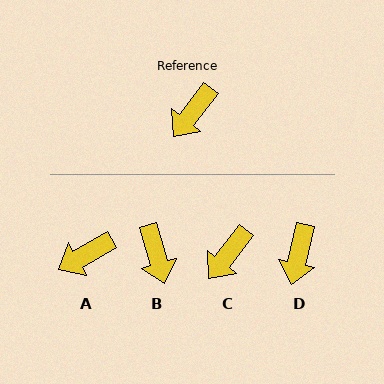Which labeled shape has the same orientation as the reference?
C.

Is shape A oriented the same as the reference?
No, it is off by about 22 degrees.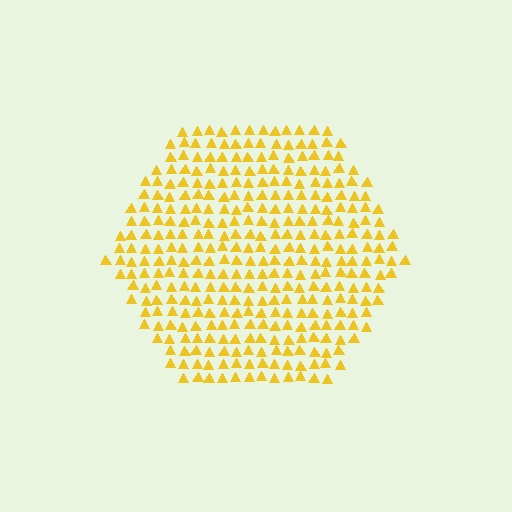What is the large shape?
The large shape is a hexagon.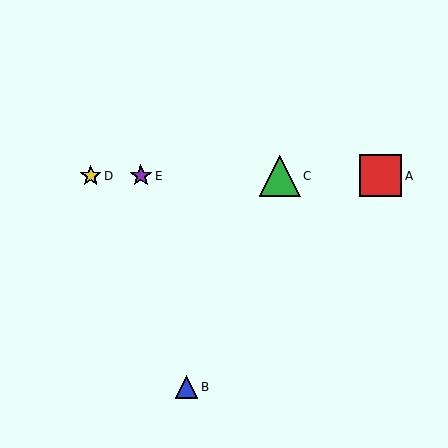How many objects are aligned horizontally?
4 objects (A, C, D, E) are aligned horizontally.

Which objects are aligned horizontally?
Objects A, C, D, E are aligned horizontally.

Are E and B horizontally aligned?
No, E is at y≈176 and B is at y≈387.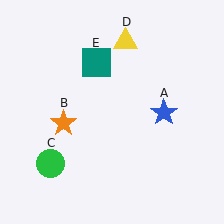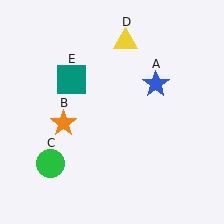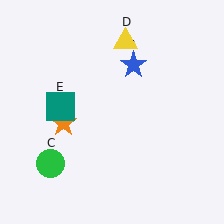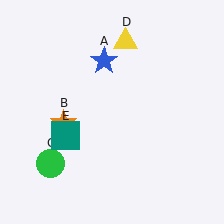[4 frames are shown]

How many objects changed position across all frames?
2 objects changed position: blue star (object A), teal square (object E).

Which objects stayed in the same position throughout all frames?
Orange star (object B) and green circle (object C) and yellow triangle (object D) remained stationary.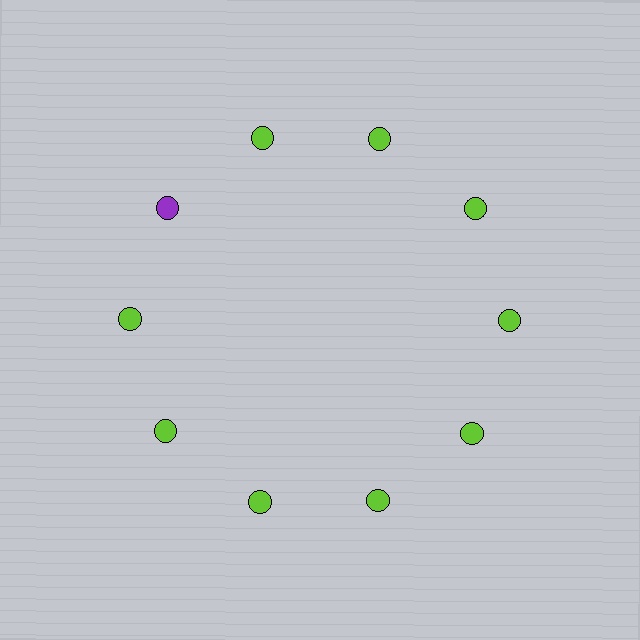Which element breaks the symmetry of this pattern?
The purple circle at roughly the 10 o'clock position breaks the symmetry. All other shapes are lime circles.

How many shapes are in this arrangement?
There are 10 shapes arranged in a ring pattern.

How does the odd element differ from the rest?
It has a different color: purple instead of lime.